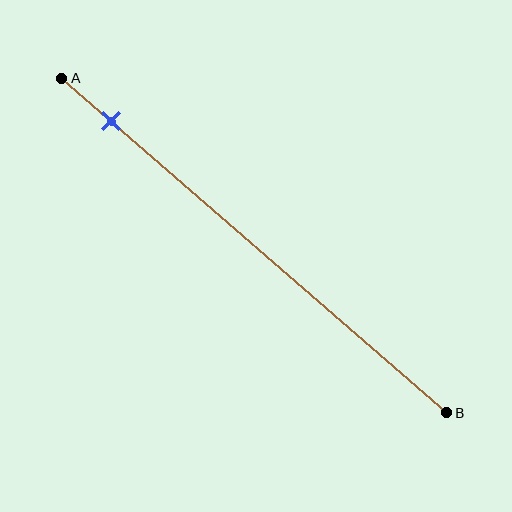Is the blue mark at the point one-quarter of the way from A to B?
No, the mark is at about 15% from A, not at the 25% one-quarter point.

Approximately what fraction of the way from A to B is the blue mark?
The blue mark is approximately 15% of the way from A to B.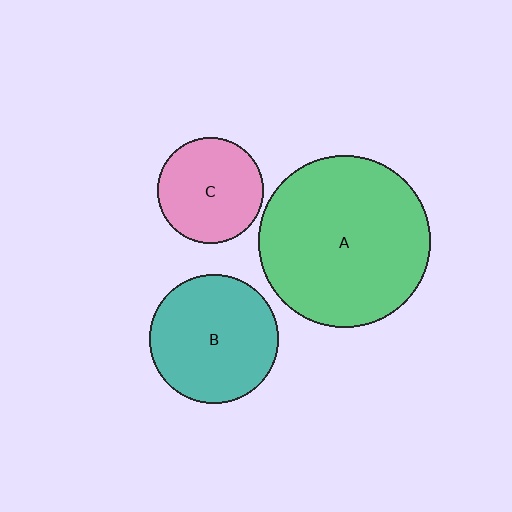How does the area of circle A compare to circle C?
Approximately 2.6 times.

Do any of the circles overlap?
No, none of the circles overlap.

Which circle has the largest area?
Circle A (green).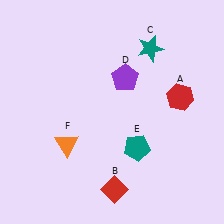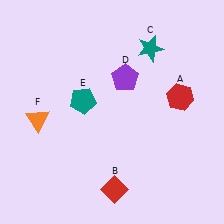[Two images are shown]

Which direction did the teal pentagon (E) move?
The teal pentagon (E) moved left.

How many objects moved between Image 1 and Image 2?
2 objects moved between the two images.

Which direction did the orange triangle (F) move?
The orange triangle (F) moved left.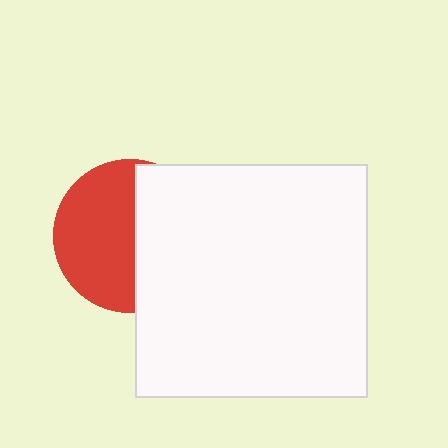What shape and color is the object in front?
The object in front is a white square.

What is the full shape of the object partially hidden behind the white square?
The partially hidden object is a red circle.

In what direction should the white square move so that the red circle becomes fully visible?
The white square should move right. That is the shortest direction to clear the overlap and leave the red circle fully visible.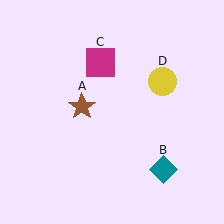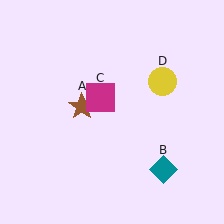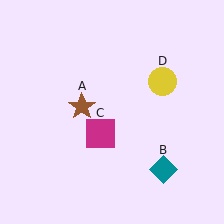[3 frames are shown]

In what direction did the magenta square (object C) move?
The magenta square (object C) moved down.